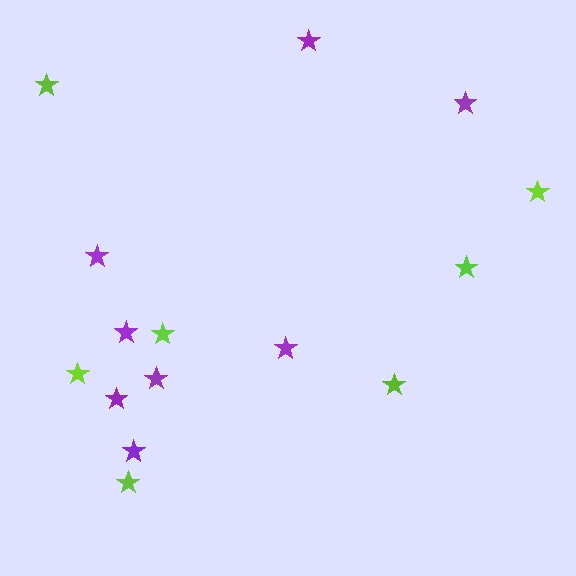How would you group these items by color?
There are 2 groups: one group of purple stars (8) and one group of lime stars (7).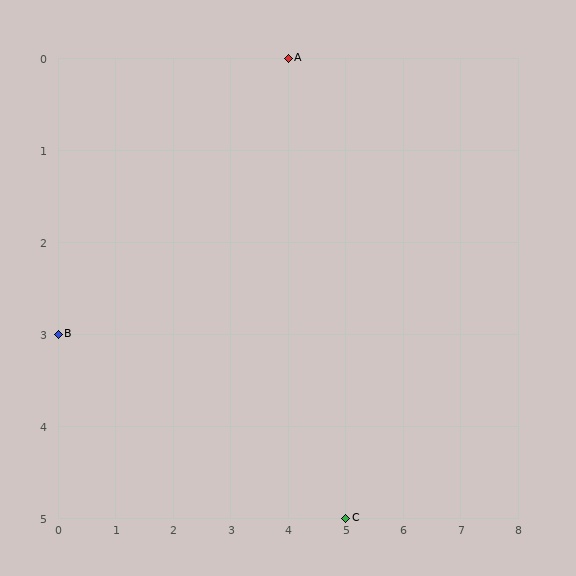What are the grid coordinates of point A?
Point A is at grid coordinates (4, 0).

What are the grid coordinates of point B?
Point B is at grid coordinates (0, 3).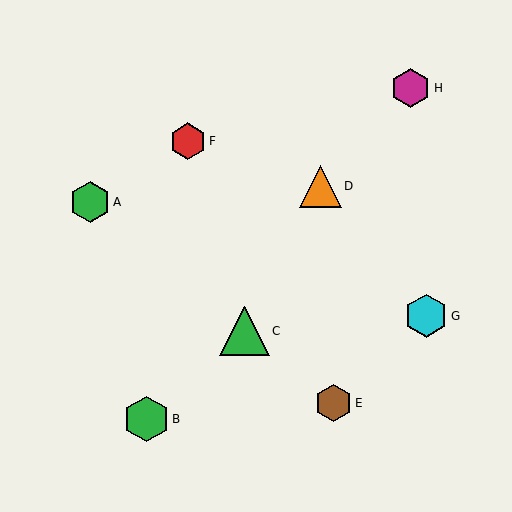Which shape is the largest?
The green triangle (labeled C) is the largest.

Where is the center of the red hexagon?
The center of the red hexagon is at (188, 141).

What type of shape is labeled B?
Shape B is a green hexagon.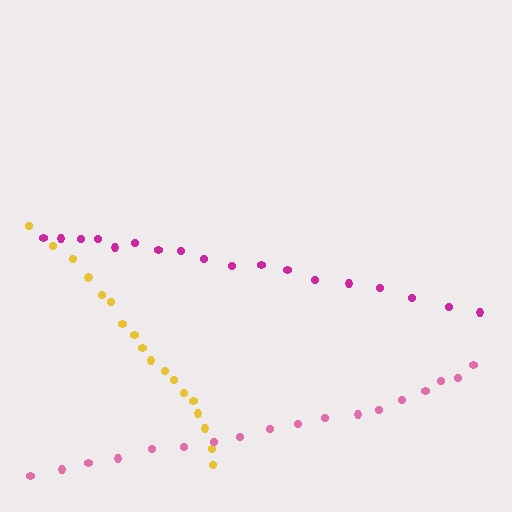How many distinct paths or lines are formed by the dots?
There are 3 distinct paths.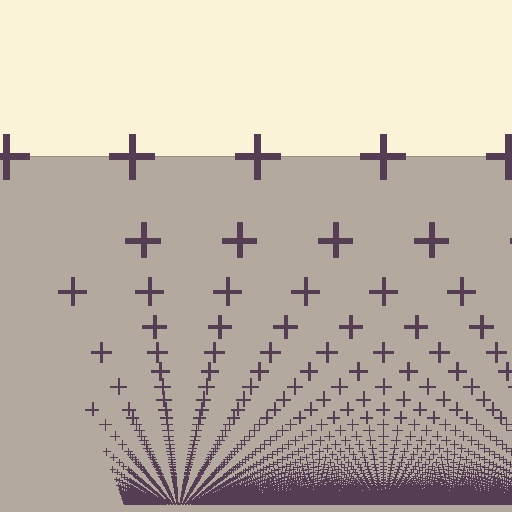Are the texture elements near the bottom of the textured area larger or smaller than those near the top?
Smaller. The gradient is inverted — elements near the bottom are smaller and denser.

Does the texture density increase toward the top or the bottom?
Density increases toward the bottom.